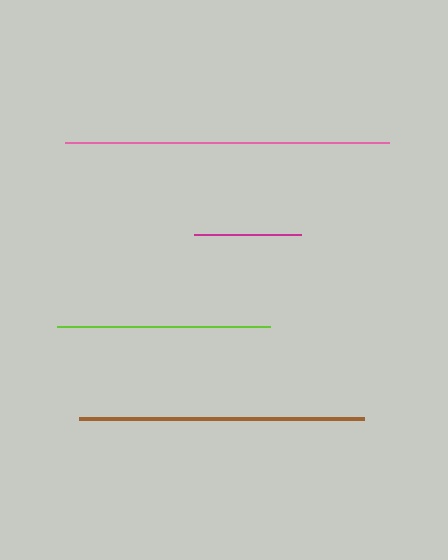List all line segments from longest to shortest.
From longest to shortest: pink, brown, lime, magenta.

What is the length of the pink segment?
The pink segment is approximately 324 pixels long.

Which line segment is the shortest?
The magenta line is the shortest at approximately 108 pixels.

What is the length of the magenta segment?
The magenta segment is approximately 108 pixels long.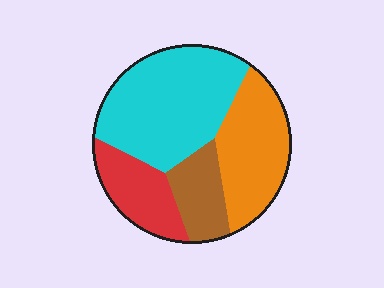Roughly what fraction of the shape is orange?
Orange covers 27% of the shape.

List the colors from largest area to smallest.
From largest to smallest: cyan, orange, red, brown.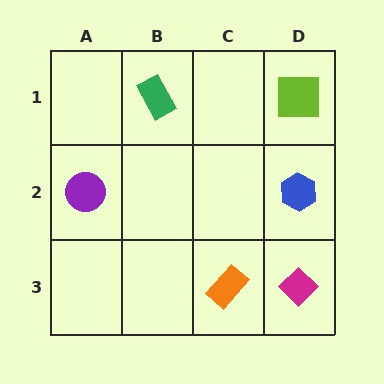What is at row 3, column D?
A magenta diamond.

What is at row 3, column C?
An orange rectangle.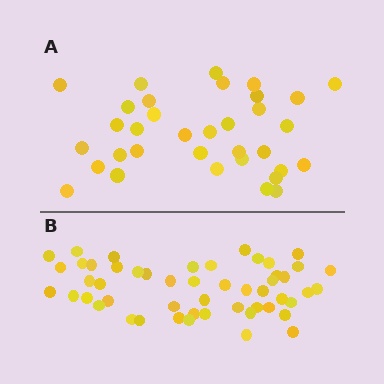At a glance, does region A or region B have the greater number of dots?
Region B (the bottom region) has more dots.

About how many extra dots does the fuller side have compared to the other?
Region B has approximately 15 more dots than region A.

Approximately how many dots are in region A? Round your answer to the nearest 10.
About 30 dots. (The exact count is 34, which rounds to 30.)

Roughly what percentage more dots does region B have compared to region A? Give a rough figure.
About 50% more.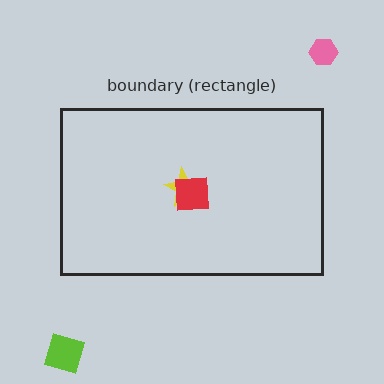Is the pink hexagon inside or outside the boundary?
Outside.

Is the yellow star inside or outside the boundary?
Inside.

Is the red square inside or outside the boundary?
Inside.